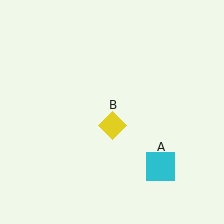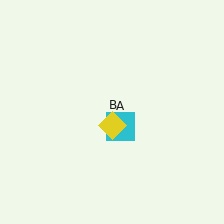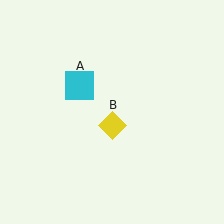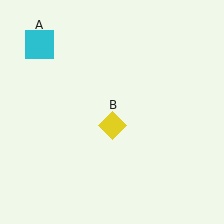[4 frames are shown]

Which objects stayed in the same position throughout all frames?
Yellow diamond (object B) remained stationary.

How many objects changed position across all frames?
1 object changed position: cyan square (object A).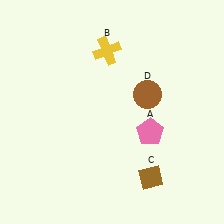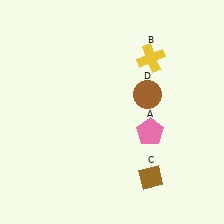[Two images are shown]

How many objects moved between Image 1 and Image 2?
1 object moved between the two images.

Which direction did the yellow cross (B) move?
The yellow cross (B) moved right.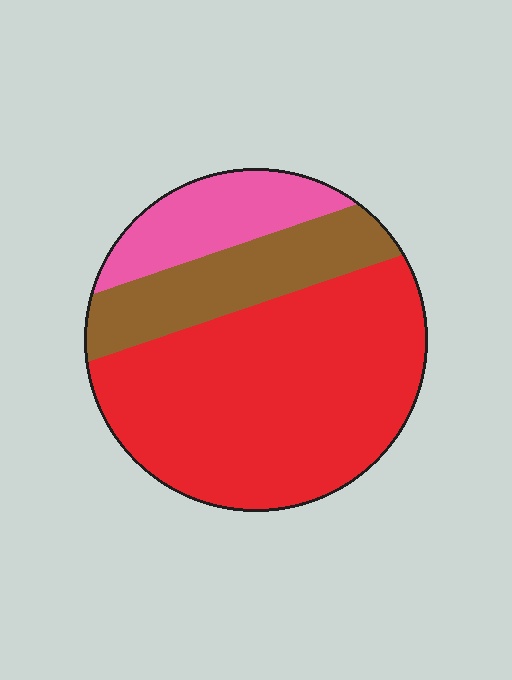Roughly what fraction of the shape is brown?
Brown covers around 20% of the shape.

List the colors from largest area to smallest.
From largest to smallest: red, brown, pink.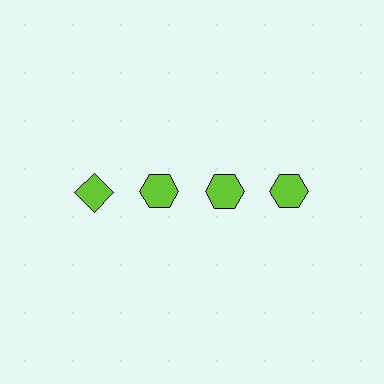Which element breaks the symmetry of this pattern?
The lime diamond in the top row, leftmost column breaks the symmetry. All other shapes are lime hexagons.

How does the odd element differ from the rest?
It has a different shape: diamond instead of hexagon.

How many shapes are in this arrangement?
There are 4 shapes arranged in a grid pattern.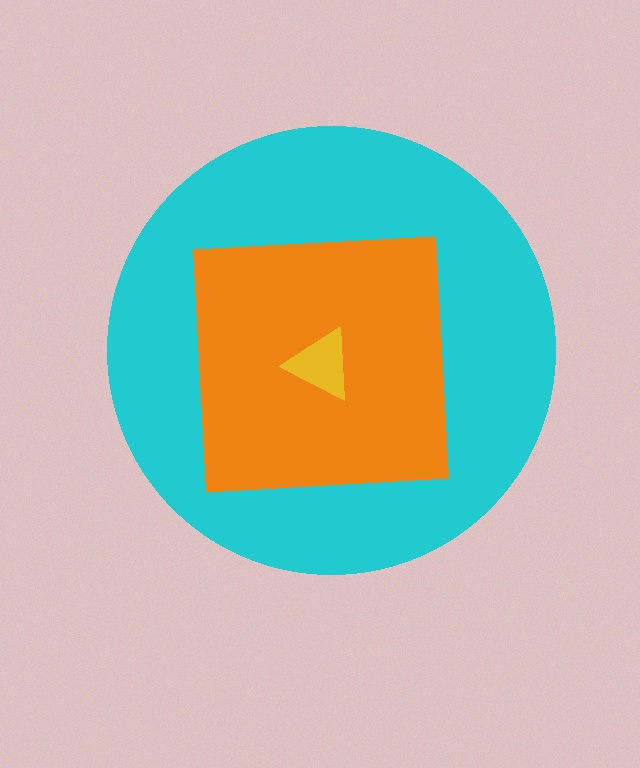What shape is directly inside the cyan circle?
The orange square.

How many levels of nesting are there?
3.